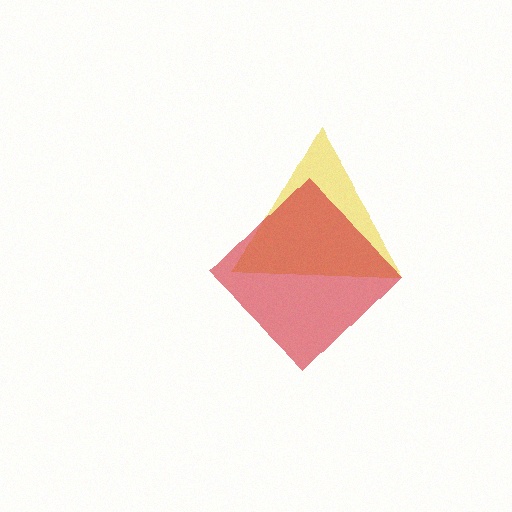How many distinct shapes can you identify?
There are 2 distinct shapes: a yellow triangle, a red diamond.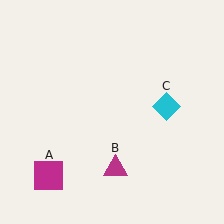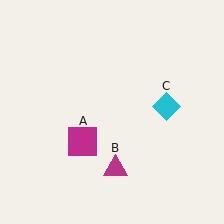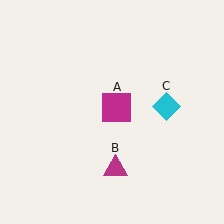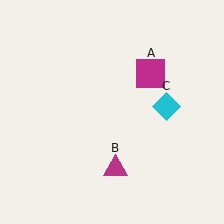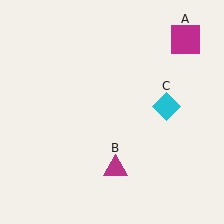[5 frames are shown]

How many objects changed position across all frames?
1 object changed position: magenta square (object A).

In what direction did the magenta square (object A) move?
The magenta square (object A) moved up and to the right.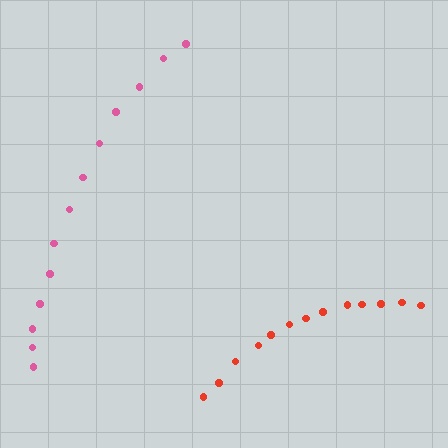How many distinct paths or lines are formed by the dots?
There are 2 distinct paths.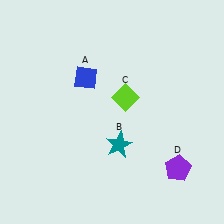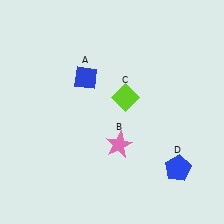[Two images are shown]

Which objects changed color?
B changed from teal to pink. D changed from purple to blue.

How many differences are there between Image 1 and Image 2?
There are 2 differences between the two images.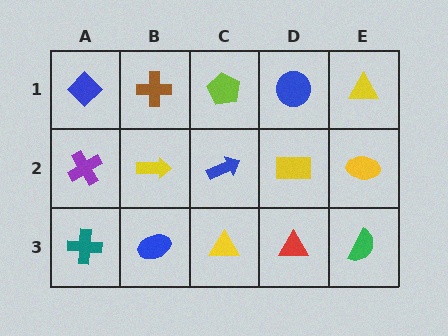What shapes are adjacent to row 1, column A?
A purple cross (row 2, column A), a brown cross (row 1, column B).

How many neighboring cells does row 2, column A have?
3.